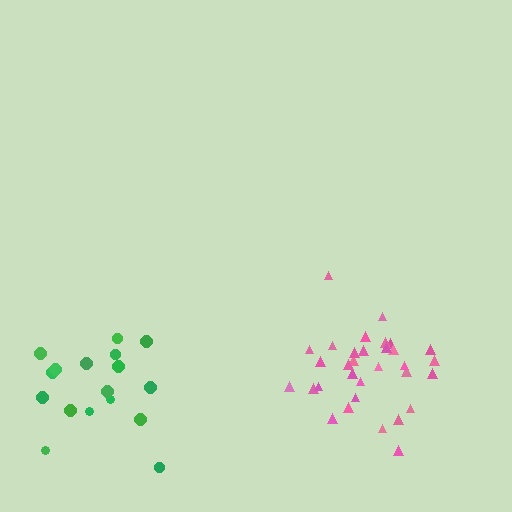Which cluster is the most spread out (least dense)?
Green.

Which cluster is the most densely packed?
Pink.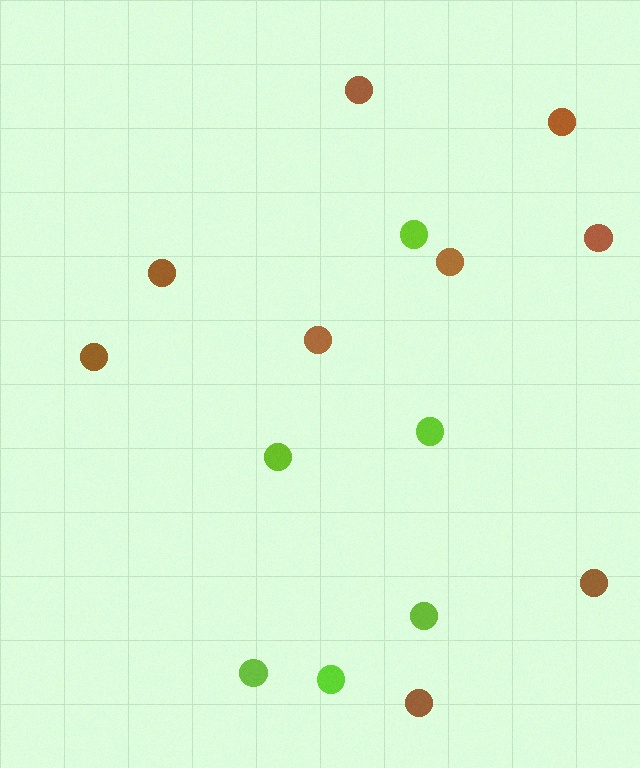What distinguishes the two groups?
There are 2 groups: one group of brown circles (9) and one group of lime circles (6).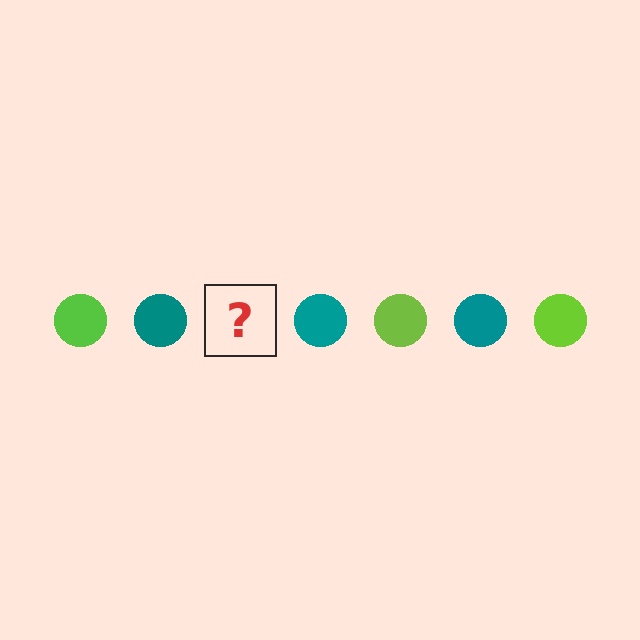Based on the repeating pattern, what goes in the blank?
The blank should be a lime circle.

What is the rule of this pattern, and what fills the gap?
The rule is that the pattern cycles through lime, teal circles. The gap should be filled with a lime circle.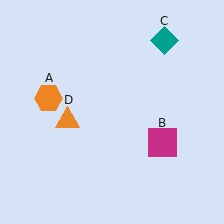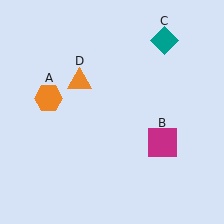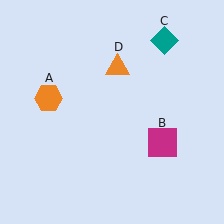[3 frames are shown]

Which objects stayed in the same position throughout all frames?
Orange hexagon (object A) and magenta square (object B) and teal diamond (object C) remained stationary.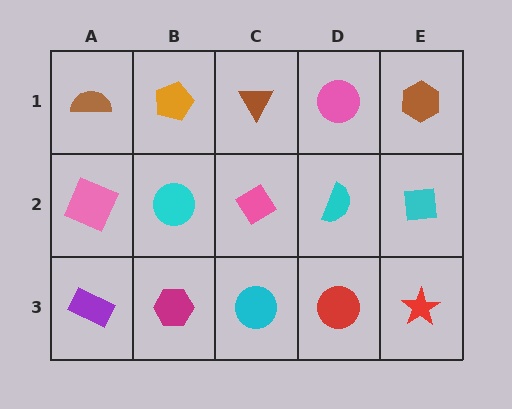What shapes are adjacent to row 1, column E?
A cyan square (row 2, column E), a pink circle (row 1, column D).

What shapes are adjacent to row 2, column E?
A brown hexagon (row 1, column E), a red star (row 3, column E), a cyan semicircle (row 2, column D).